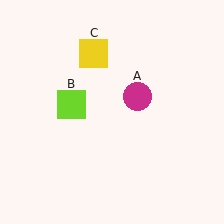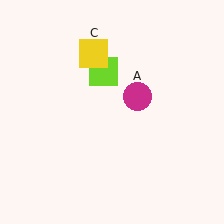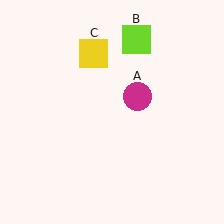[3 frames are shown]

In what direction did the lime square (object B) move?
The lime square (object B) moved up and to the right.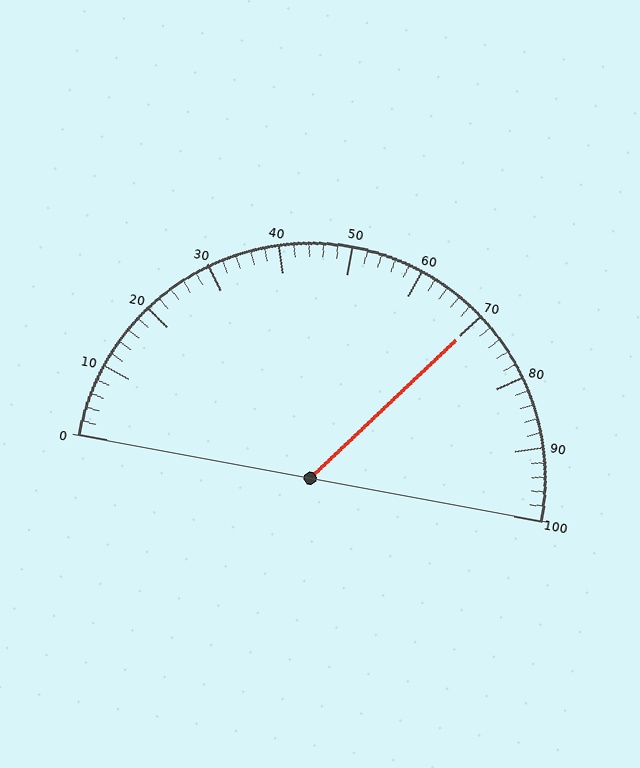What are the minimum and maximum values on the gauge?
The gauge ranges from 0 to 100.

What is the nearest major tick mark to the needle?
The nearest major tick mark is 70.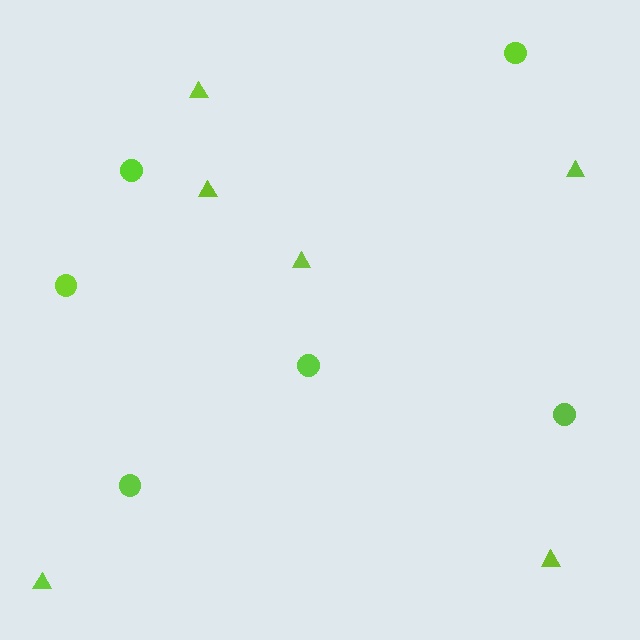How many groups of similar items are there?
There are 2 groups: one group of circles (6) and one group of triangles (6).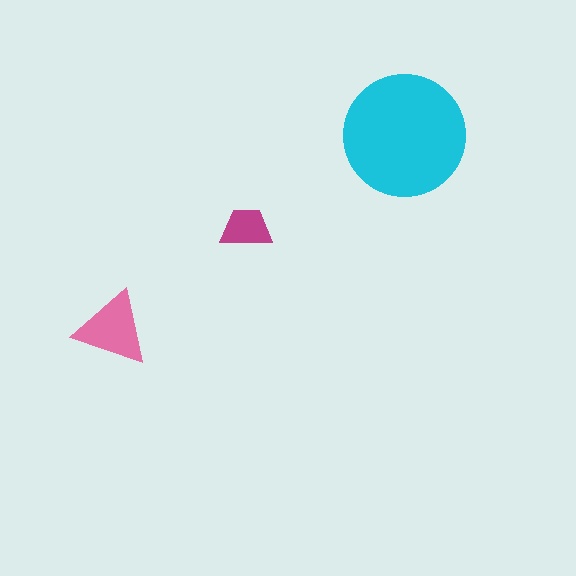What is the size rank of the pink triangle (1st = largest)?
2nd.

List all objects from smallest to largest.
The magenta trapezoid, the pink triangle, the cyan circle.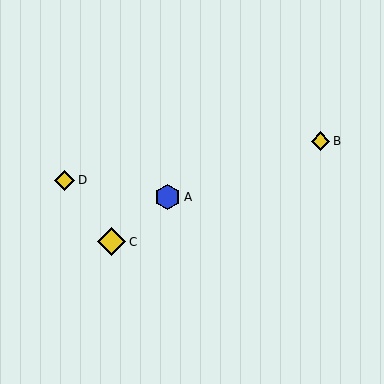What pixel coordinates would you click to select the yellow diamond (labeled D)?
Click at (64, 180) to select the yellow diamond D.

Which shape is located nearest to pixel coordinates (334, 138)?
The yellow diamond (labeled B) at (320, 141) is nearest to that location.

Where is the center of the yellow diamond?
The center of the yellow diamond is at (64, 180).